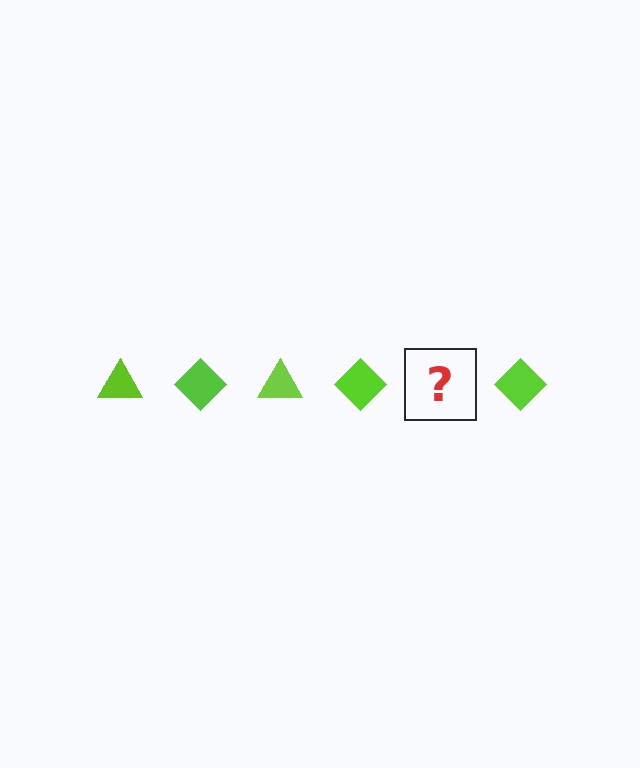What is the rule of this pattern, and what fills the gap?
The rule is that the pattern cycles through triangle, diamond shapes in lime. The gap should be filled with a lime triangle.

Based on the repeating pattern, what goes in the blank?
The blank should be a lime triangle.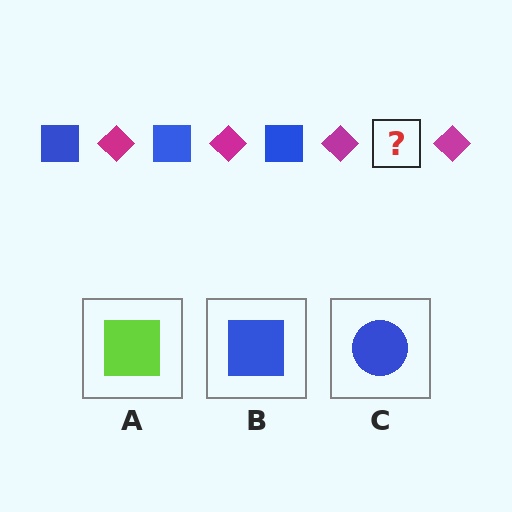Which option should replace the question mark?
Option B.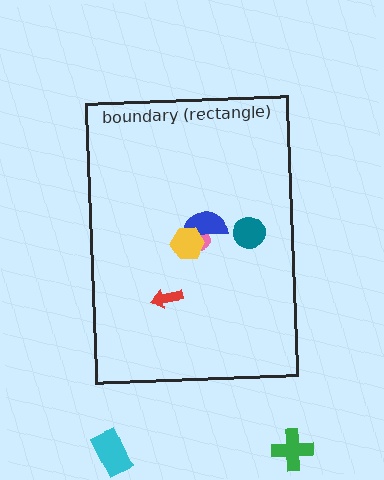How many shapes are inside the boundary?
5 inside, 2 outside.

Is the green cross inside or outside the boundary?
Outside.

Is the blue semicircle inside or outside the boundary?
Inside.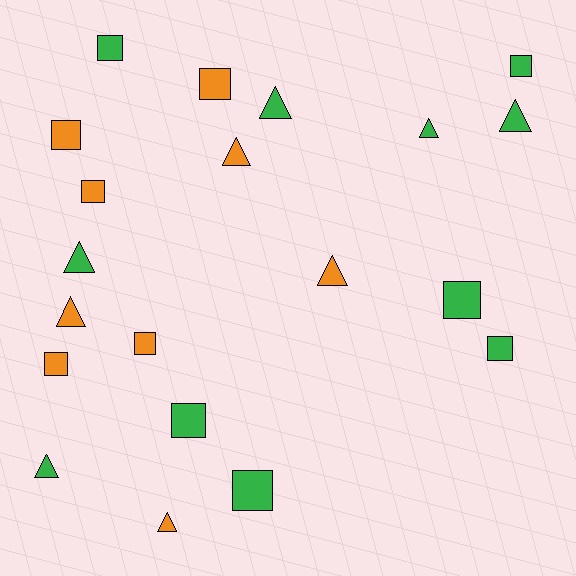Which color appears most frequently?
Green, with 11 objects.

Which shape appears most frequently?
Square, with 11 objects.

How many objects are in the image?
There are 20 objects.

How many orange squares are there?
There are 5 orange squares.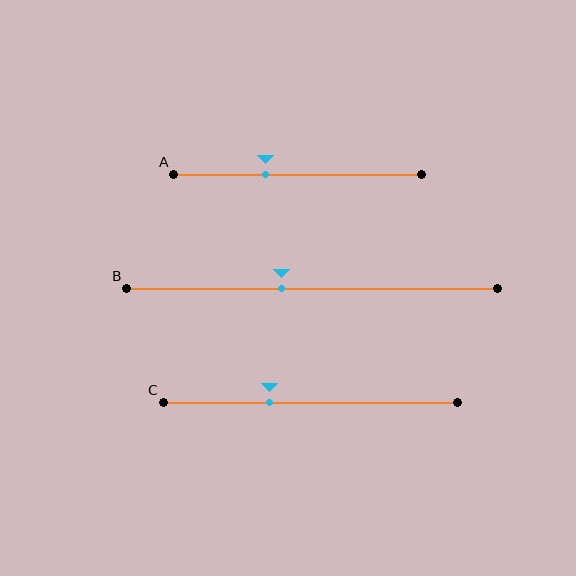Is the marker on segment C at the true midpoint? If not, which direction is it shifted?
No, the marker on segment C is shifted to the left by about 14% of the segment length.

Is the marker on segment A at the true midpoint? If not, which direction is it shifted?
No, the marker on segment A is shifted to the left by about 13% of the segment length.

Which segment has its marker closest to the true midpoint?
Segment B has its marker closest to the true midpoint.